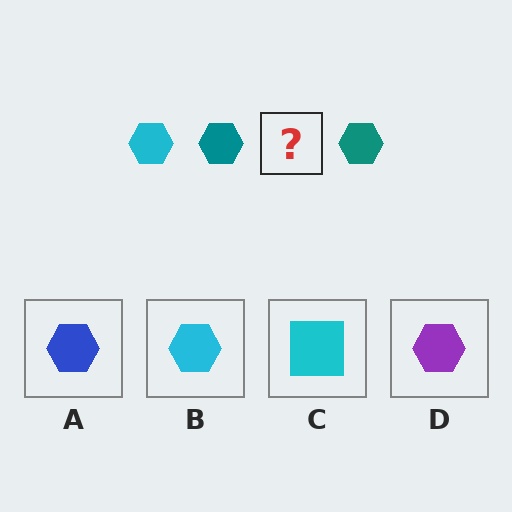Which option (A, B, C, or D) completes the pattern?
B.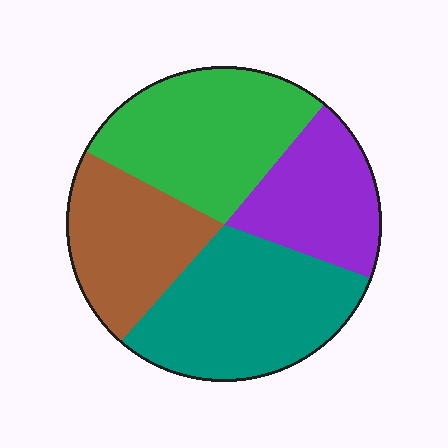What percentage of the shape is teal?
Teal takes up about one third (1/3) of the shape.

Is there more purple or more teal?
Teal.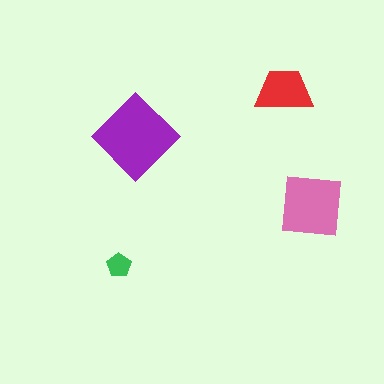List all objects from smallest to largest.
The green pentagon, the red trapezoid, the pink square, the purple diamond.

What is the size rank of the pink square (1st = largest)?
2nd.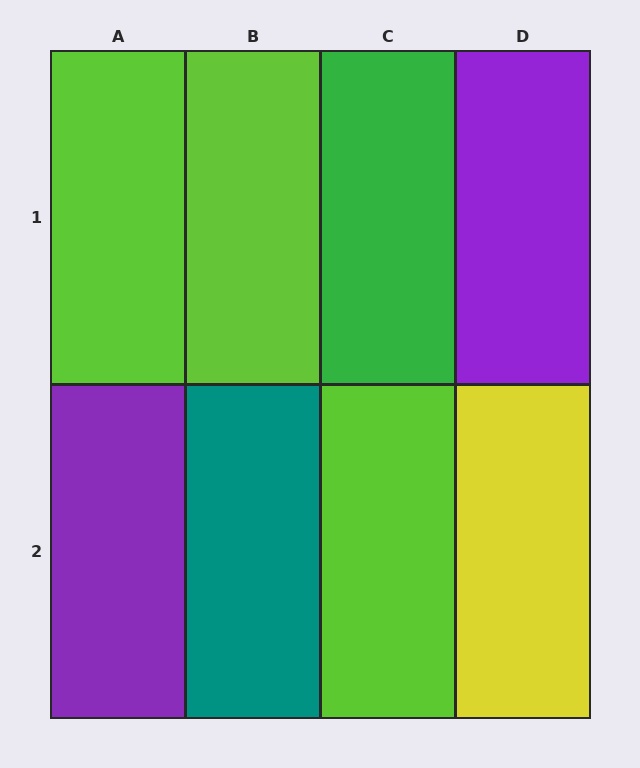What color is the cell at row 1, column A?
Lime.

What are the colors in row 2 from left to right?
Purple, teal, lime, yellow.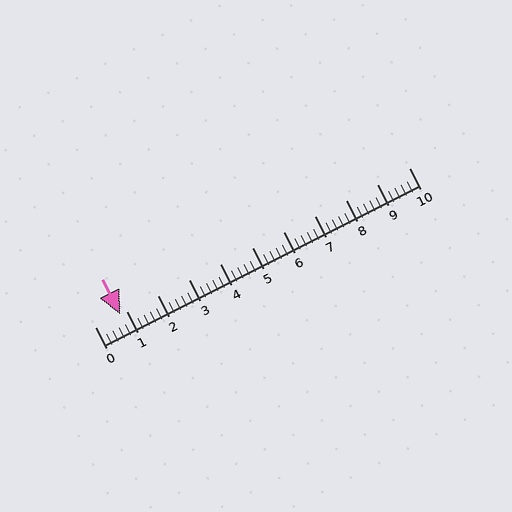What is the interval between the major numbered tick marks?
The major tick marks are spaced 1 units apart.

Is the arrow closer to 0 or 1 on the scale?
The arrow is closer to 1.